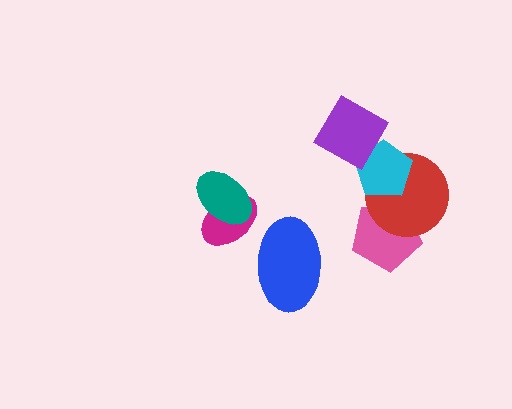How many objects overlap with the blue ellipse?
0 objects overlap with the blue ellipse.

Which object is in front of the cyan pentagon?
The purple square is in front of the cyan pentagon.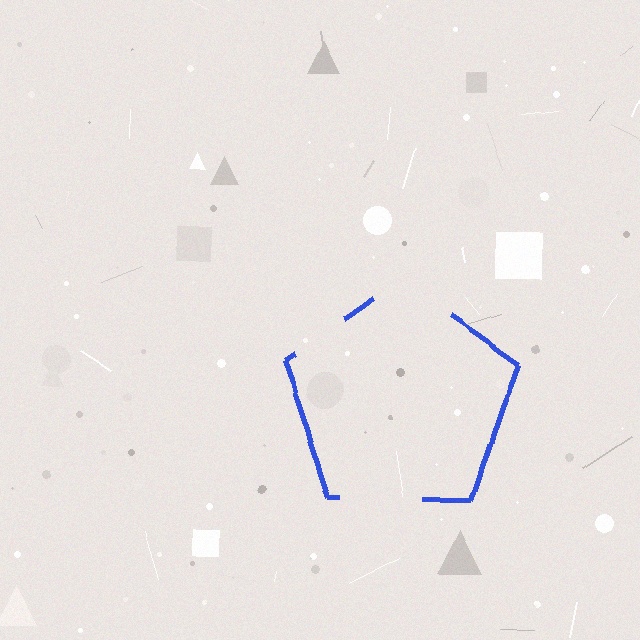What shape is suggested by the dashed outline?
The dashed outline suggests a pentagon.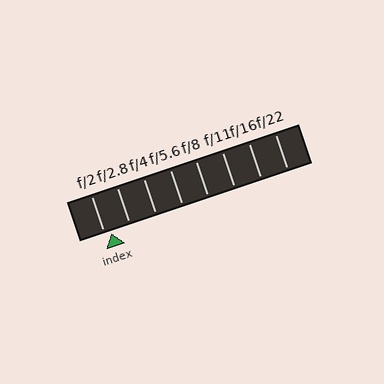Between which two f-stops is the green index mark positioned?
The index mark is between f/2 and f/2.8.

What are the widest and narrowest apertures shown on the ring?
The widest aperture shown is f/2 and the narrowest is f/22.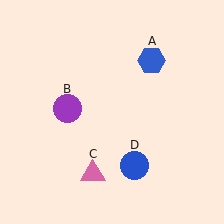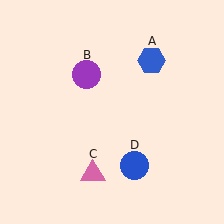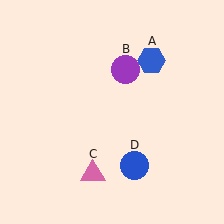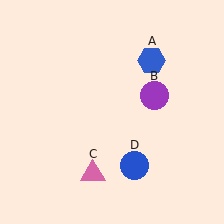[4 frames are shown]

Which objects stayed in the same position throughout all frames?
Blue hexagon (object A) and pink triangle (object C) and blue circle (object D) remained stationary.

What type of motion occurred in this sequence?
The purple circle (object B) rotated clockwise around the center of the scene.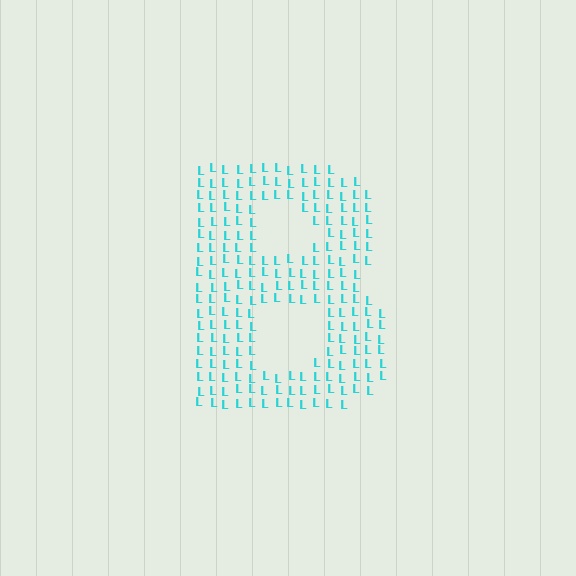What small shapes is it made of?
It is made of small letter L's.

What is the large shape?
The large shape is the letter B.